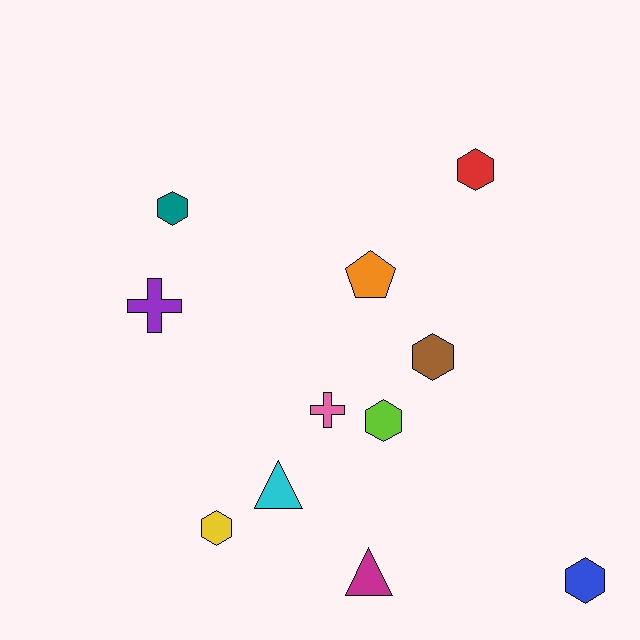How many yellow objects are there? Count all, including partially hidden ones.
There is 1 yellow object.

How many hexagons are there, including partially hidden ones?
There are 6 hexagons.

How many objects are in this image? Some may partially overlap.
There are 11 objects.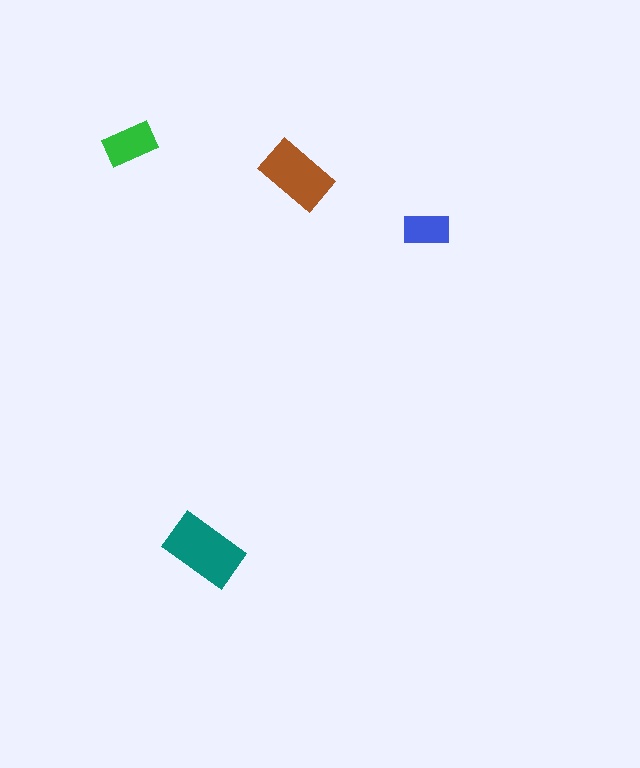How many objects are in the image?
There are 4 objects in the image.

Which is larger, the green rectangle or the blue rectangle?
The green one.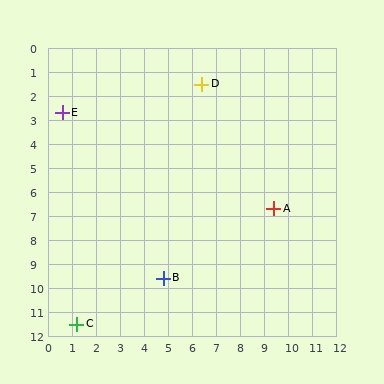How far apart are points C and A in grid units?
Points C and A are about 9.5 grid units apart.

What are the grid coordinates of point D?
Point D is at approximately (6.4, 1.5).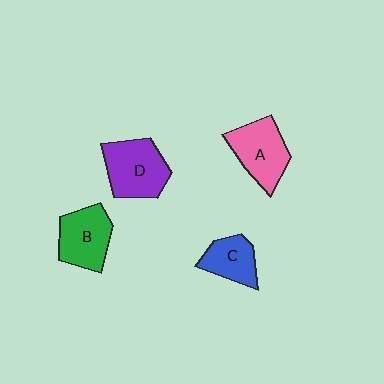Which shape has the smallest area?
Shape C (blue).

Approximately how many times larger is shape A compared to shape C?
Approximately 1.4 times.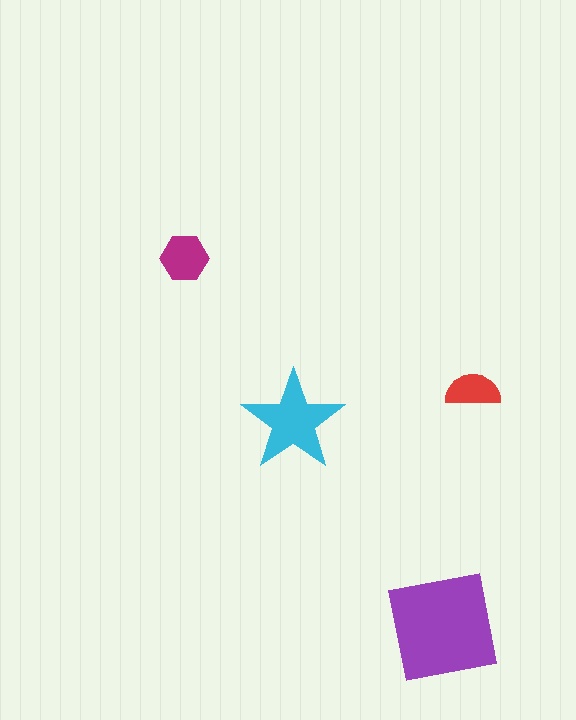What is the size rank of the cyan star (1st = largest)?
2nd.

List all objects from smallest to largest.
The red semicircle, the magenta hexagon, the cyan star, the purple square.